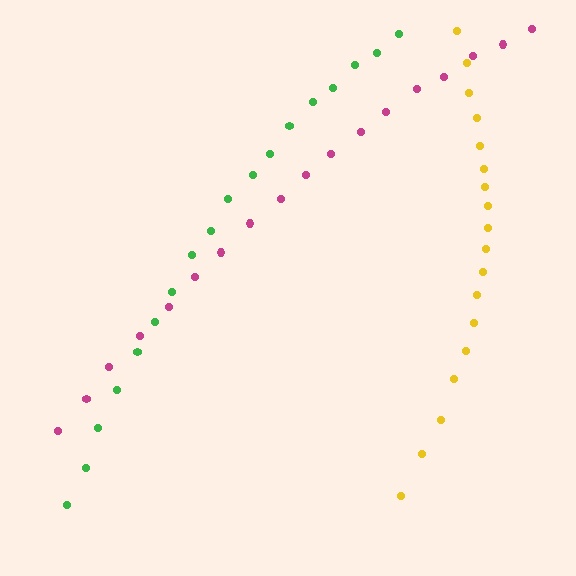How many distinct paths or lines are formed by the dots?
There are 3 distinct paths.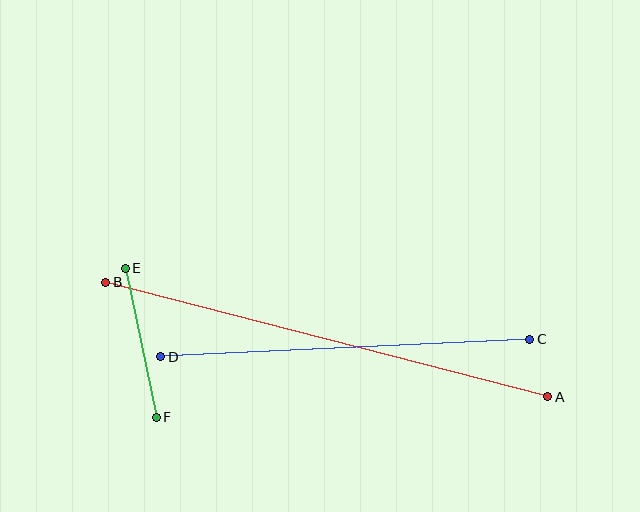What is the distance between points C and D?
The distance is approximately 370 pixels.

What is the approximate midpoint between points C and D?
The midpoint is at approximately (345, 348) pixels.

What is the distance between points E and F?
The distance is approximately 152 pixels.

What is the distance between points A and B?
The distance is approximately 456 pixels.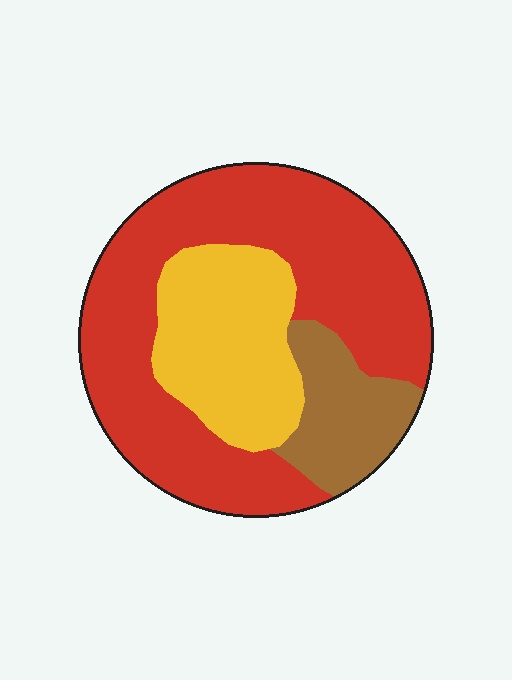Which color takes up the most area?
Red, at roughly 60%.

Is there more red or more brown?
Red.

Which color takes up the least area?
Brown, at roughly 15%.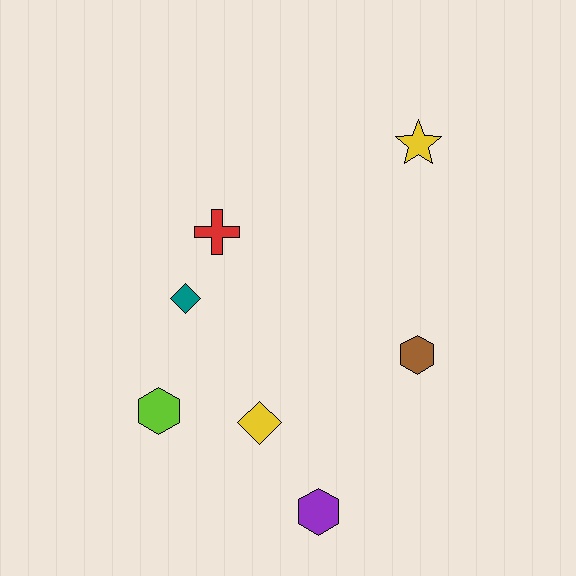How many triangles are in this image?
There are no triangles.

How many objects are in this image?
There are 7 objects.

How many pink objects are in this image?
There are no pink objects.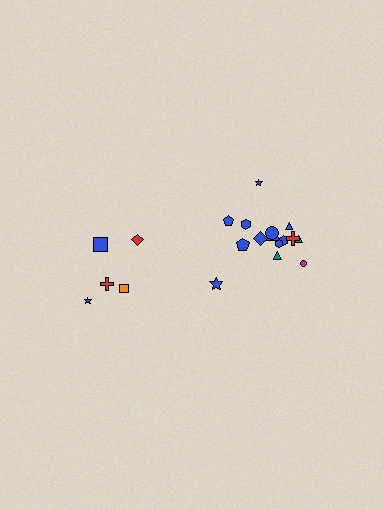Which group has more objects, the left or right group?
The right group.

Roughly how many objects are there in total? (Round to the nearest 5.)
Roughly 20 objects in total.